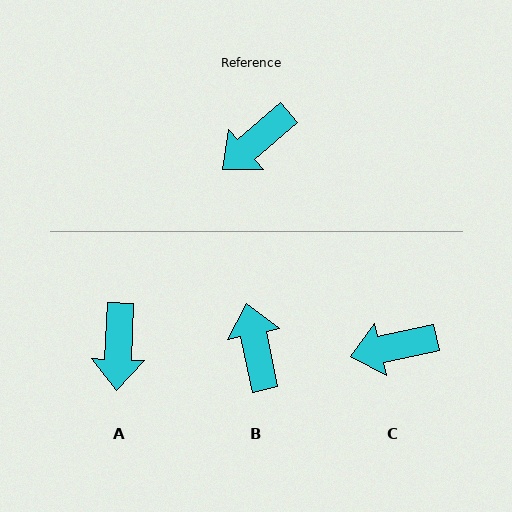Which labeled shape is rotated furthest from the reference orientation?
B, about 119 degrees away.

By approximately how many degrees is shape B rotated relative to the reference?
Approximately 119 degrees clockwise.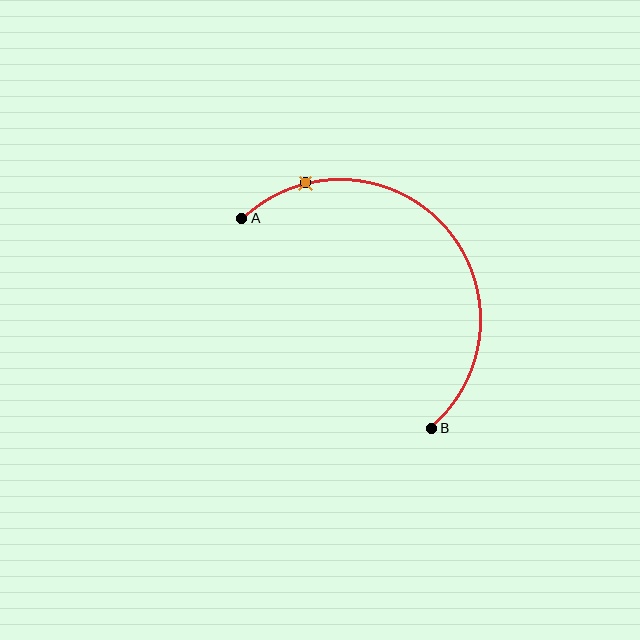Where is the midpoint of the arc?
The arc midpoint is the point on the curve farthest from the straight line joining A and B. It sits above and to the right of that line.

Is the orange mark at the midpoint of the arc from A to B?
No. The orange mark lies on the arc but is closer to endpoint A. The arc midpoint would be at the point on the curve equidistant along the arc from both A and B.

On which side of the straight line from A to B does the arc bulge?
The arc bulges above and to the right of the straight line connecting A and B.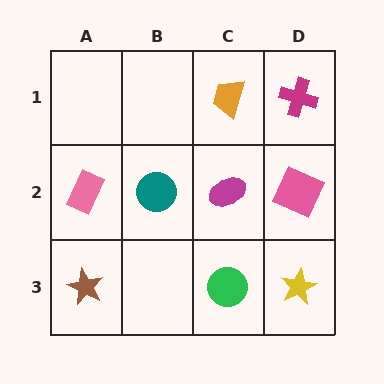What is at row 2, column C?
A magenta ellipse.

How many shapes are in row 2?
4 shapes.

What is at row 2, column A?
A pink rectangle.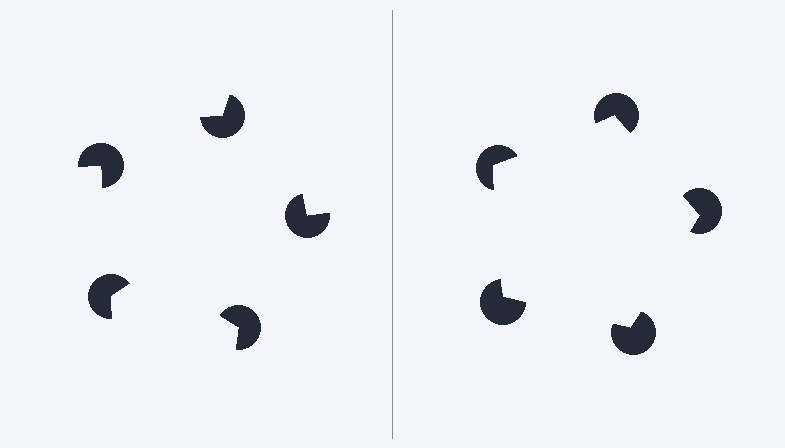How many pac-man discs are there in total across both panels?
10 — 5 on each side.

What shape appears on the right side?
An illusory pentagon.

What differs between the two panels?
The pac-man discs are positioned identically on both sides; only the wedge orientations differ. On the right they align to a pentagon; on the left they are misaligned.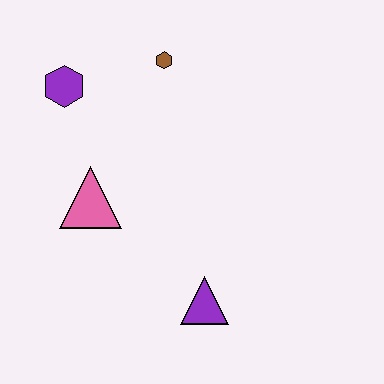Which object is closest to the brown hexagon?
The purple hexagon is closest to the brown hexagon.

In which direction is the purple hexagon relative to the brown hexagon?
The purple hexagon is to the left of the brown hexagon.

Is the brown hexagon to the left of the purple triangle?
Yes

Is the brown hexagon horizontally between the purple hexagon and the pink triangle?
No